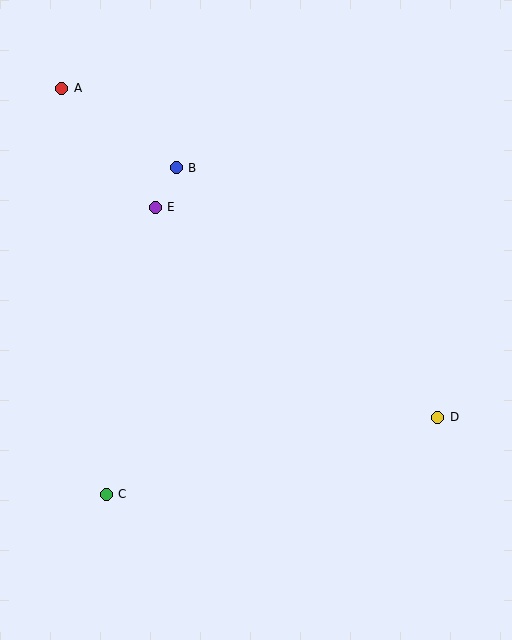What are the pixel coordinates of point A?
Point A is at (62, 88).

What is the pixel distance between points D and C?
The distance between D and C is 340 pixels.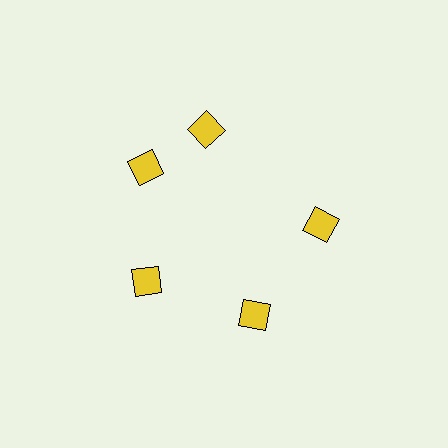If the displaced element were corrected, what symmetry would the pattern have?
It would have 5-fold rotational symmetry — the pattern would map onto itself every 72 degrees.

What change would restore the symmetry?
The symmetry would be restored by rotating it back into even spacing with its neighbors so that all 5 diamonds sit at equal angles and equal distance from the center.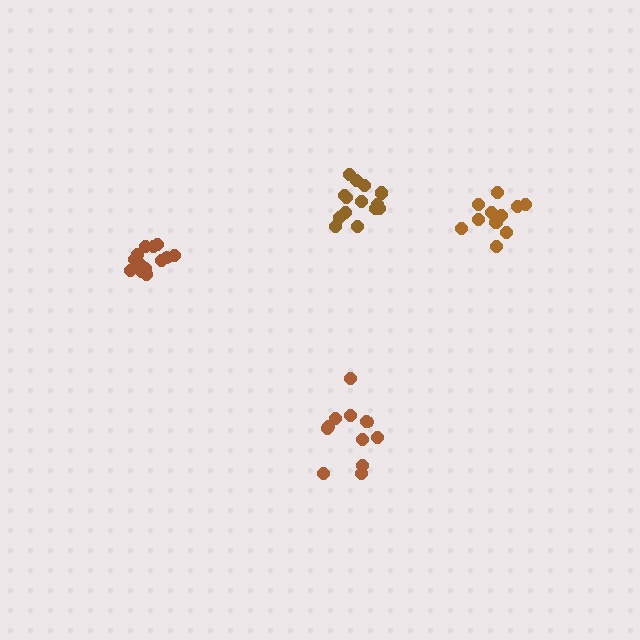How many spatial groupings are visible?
There are 4 spatial groupings.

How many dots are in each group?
Group 1: 13 dots, Group 2: 15 dots, Group 3: 13 dots, Group 4: 12 dots (53 total).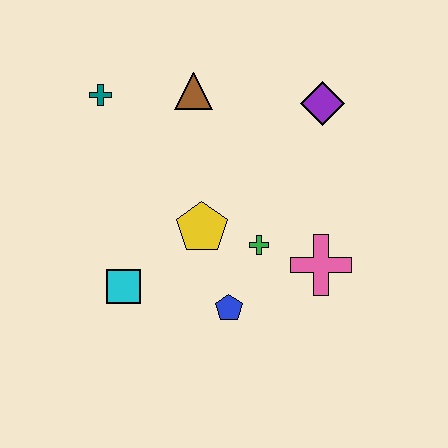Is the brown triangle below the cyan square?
No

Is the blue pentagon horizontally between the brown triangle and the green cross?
Yes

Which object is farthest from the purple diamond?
The cyan square is farthest from the purple diamond.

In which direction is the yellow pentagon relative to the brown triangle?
The yellow pentagon is below the brown triangle.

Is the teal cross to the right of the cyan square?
No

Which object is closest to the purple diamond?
The brown triangle is closest to the purple diamond.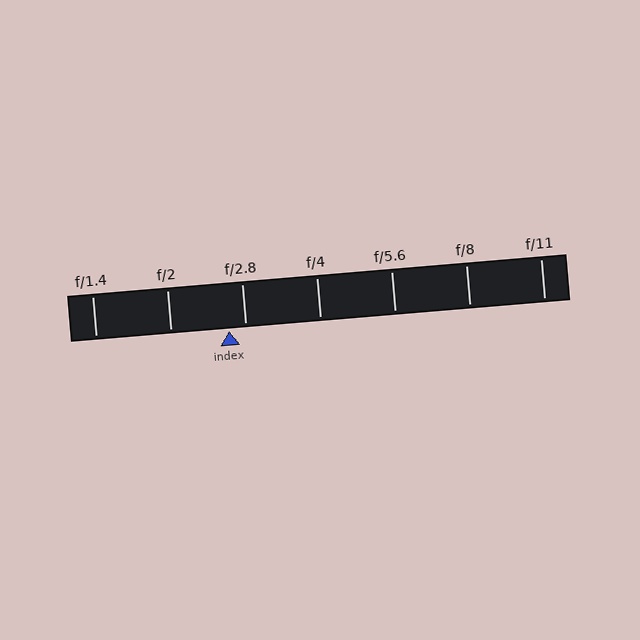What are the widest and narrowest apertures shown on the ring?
The widest aperture shown is f/1.4 and the narrowest is f/11.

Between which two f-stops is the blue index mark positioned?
The index mark is between f/2 and f/2.8.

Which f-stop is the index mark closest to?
The index mark is closest to f/2.8.